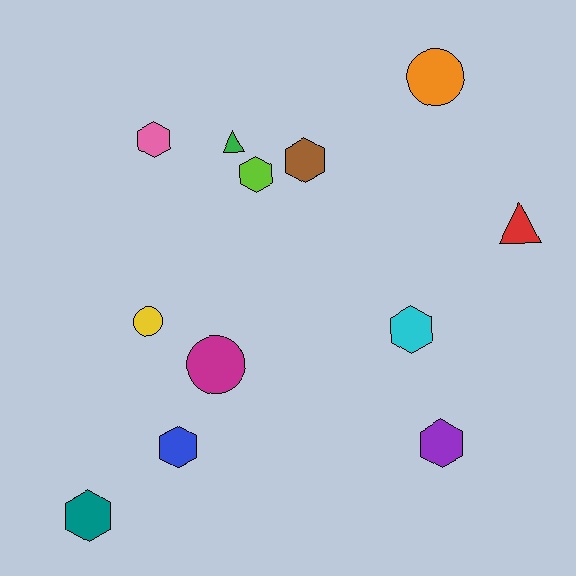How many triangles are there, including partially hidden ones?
There are 2 triangles.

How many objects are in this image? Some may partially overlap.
There are 12 objects.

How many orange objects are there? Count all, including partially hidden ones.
There is 1 orange object.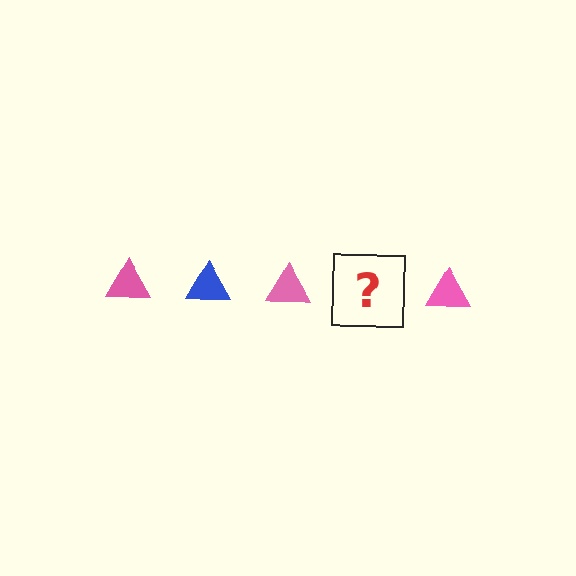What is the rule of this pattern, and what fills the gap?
The rule is that the pattern cycles through pink, blue triangles. The gap should be filled with a blue triangle.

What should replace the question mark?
The question mark should be replaced with a blue triangle.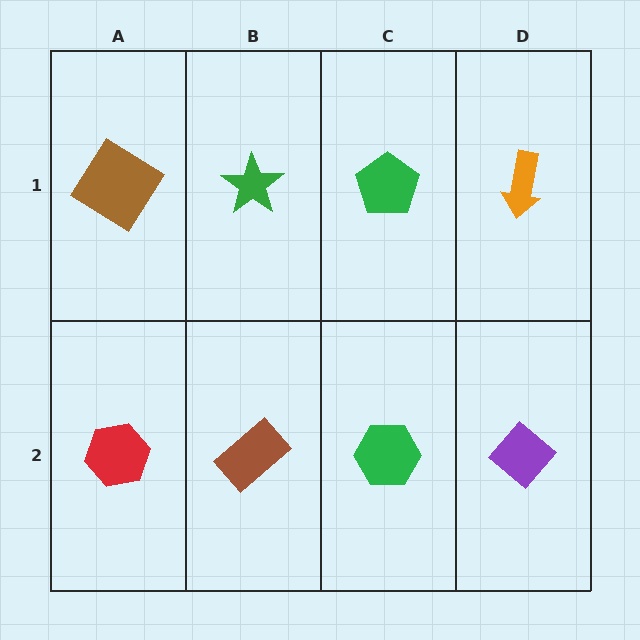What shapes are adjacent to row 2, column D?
An orange arrow (row 1, column D), a green hexagon (row 2, column C).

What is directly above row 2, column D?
An orange arrow.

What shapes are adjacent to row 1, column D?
A purple diamond (row 2, column D), a green pentagon (row 1, column C).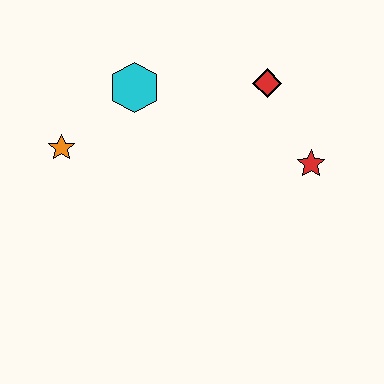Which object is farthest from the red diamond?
The orange star is farthest from the red diamond.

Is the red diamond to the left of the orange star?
No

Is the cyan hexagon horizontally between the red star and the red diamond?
No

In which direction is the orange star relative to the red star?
The orange star is to the left of the red star.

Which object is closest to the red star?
The red diamond is closest to the red star.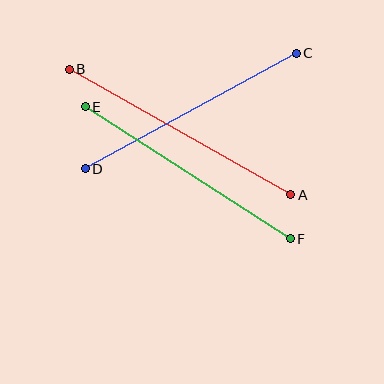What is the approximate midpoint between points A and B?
The midpoint is at approximately (180, 132) pixels.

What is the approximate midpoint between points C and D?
The midpoint is at approximately (191, 111) pixels.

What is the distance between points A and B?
The distance is approximately 254 pixels.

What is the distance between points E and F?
The distance is approximately 244 pixels.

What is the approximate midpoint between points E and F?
The midpoint is at approximately (188, 173) pixels.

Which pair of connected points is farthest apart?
Points A and B are farthest apart.